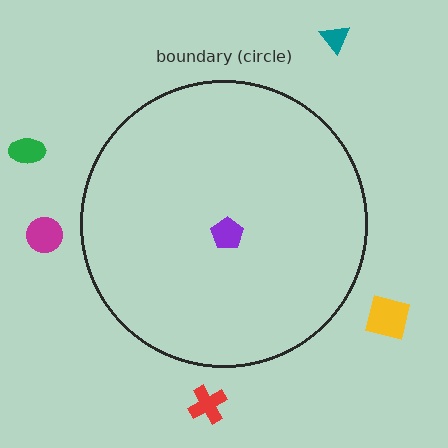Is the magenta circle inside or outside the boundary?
Outside.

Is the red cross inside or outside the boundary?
Outside.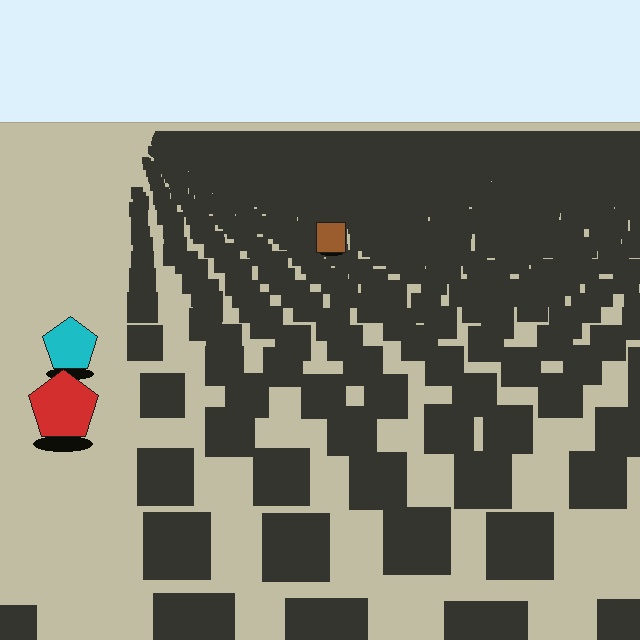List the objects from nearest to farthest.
From nearest to farthest: the red pentagon, the cyan pentagon, the brown square.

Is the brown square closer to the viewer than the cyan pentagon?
No. The cyan pentagon is closer — you can tell from the texture gradient: the ground texture is coarser near it.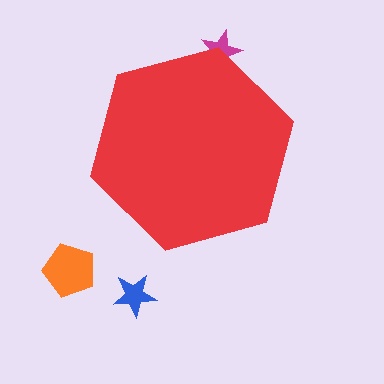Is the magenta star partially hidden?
Yes, the magenta star is partially hidden behind the red hexagon.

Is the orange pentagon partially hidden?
No, the orange pentagon is fully visible.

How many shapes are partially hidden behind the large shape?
1 shape is partially hidden.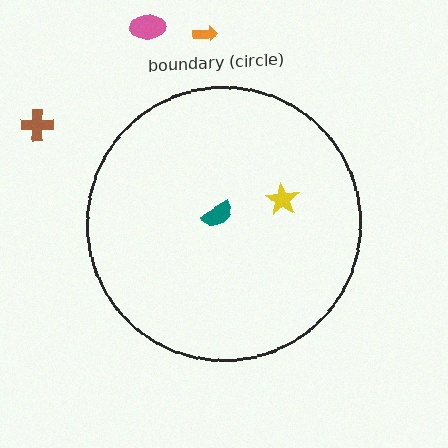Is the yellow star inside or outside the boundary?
Inside.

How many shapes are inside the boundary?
2 inside, 3 outside.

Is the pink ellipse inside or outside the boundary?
Outside.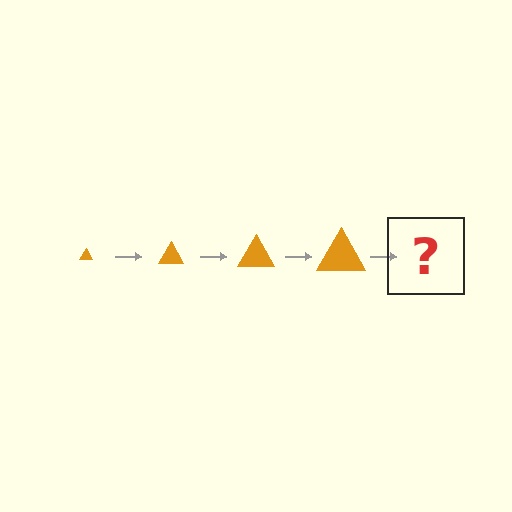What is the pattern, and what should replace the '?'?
The pattern is that the triangle gets progressively larger each step. The '?' should be an orange triangle, larger than the previous one.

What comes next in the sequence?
The next element should be an orange triangle, larger than the previous one.